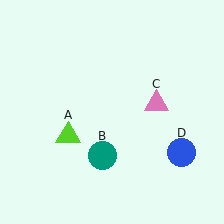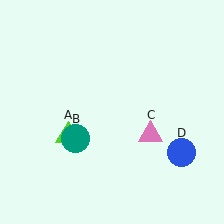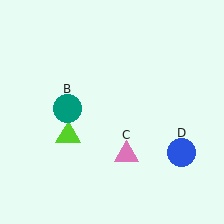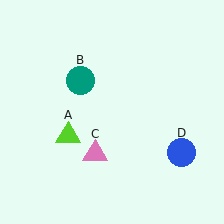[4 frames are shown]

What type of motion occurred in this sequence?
The teal circle (object B), pink triangle (object C) rotated clockwise around the center of the scene.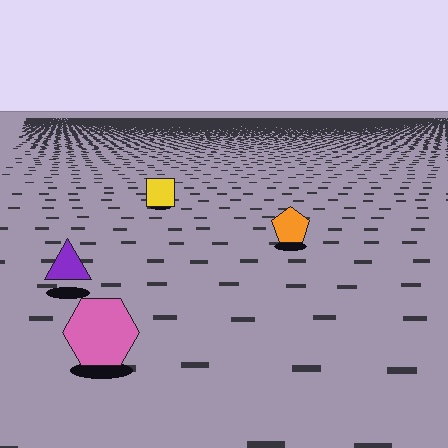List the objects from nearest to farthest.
From nearest to farthest: the pink hexagon, the purple triangle, the orange pentagon, the yellow square.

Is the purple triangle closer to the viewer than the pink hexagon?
No. The pink hexagon is closer — you can tell from the texture gradient: the ground texture is coarser near it.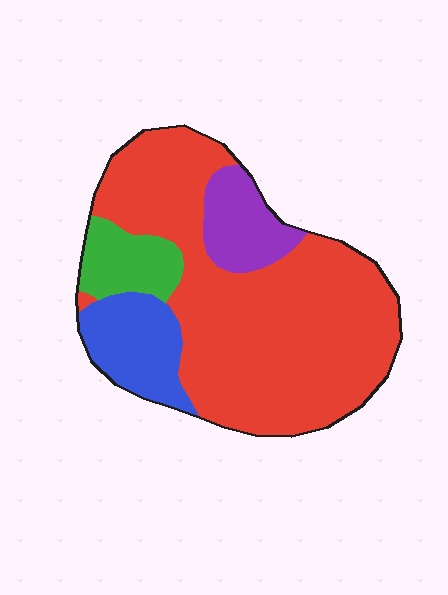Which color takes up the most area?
Red, at roughly 70%.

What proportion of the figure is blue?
Blue covers about 15% of the figure.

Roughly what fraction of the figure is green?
Green takes up less than a quarter of the figure.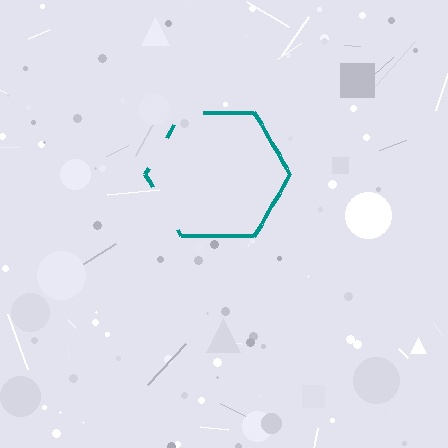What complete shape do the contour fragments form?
The contour fragments form a hexagon.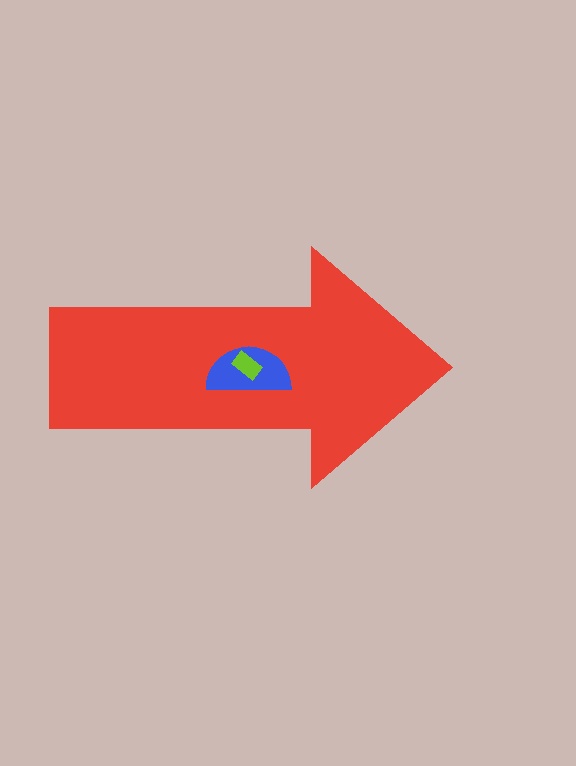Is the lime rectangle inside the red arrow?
Yes.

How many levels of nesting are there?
3.